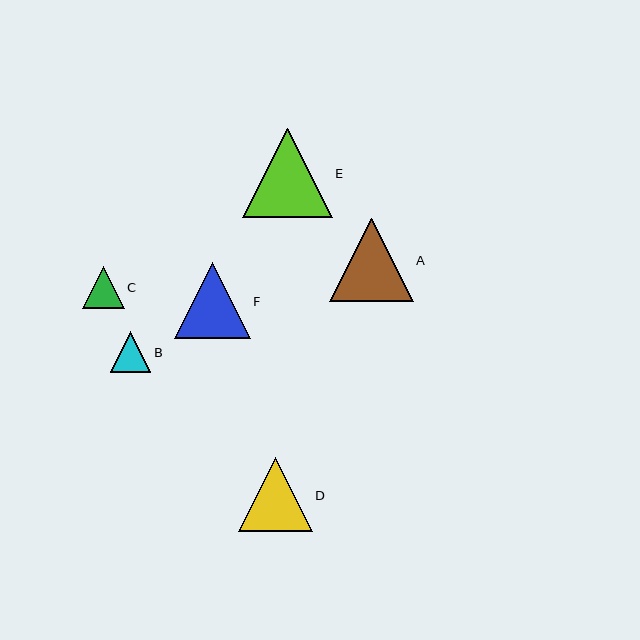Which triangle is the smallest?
Triangle B is the smallest with a size of approximately 40 pixels.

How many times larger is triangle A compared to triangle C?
Triangle A is approximately 2.0 times the size of triangle C.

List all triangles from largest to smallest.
From largest to smallest: E, A, F, D, C, B.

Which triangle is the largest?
Triangle E is the largest with a size of approximately 89 pixels.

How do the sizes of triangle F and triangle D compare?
Triangle F and triangle D are approximately the same size.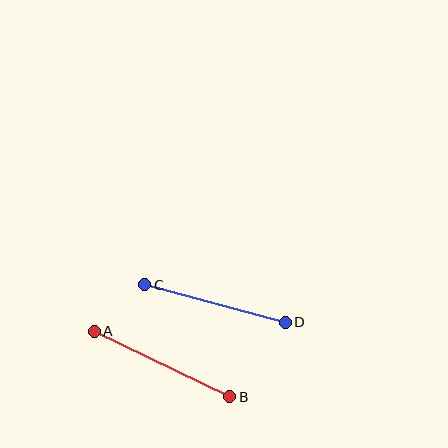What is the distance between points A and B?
The distance is approximately 150 pixels.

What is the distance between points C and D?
The distance is approximately 145 pixels.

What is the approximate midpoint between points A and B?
The midpoint is at approximately (162, 364) pixels.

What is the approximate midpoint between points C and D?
The midpoint is at approximately (215, 304) pixels.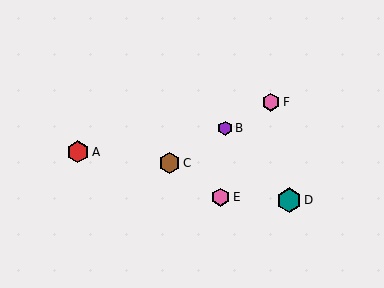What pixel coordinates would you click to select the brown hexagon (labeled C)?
Click at (169, 163) to select the brown hexagon C.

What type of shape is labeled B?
Shape B is a purple hexagon.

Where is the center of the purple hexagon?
The center of the purple hexagon is at (225, 128).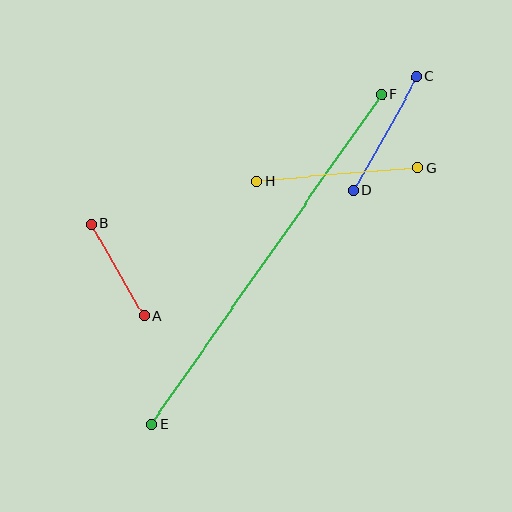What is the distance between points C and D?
The distance is approximately 130 pixels.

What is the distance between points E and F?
The distance is approximately 402 pixels.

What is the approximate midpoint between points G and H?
The midpoint is at approximately (337, 175) pixels.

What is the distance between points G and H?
The distance is approximately 162 pixels.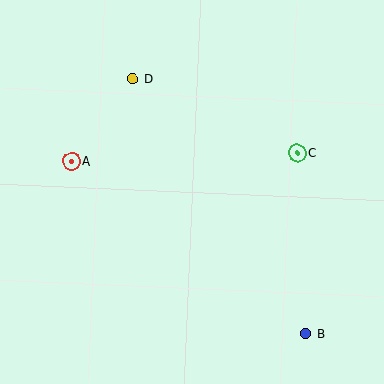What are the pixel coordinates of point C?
Point C is at (297, 153).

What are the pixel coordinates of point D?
Point D is at (133, 79).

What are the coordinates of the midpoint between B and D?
The midpoint between B and D is at (219, 206).